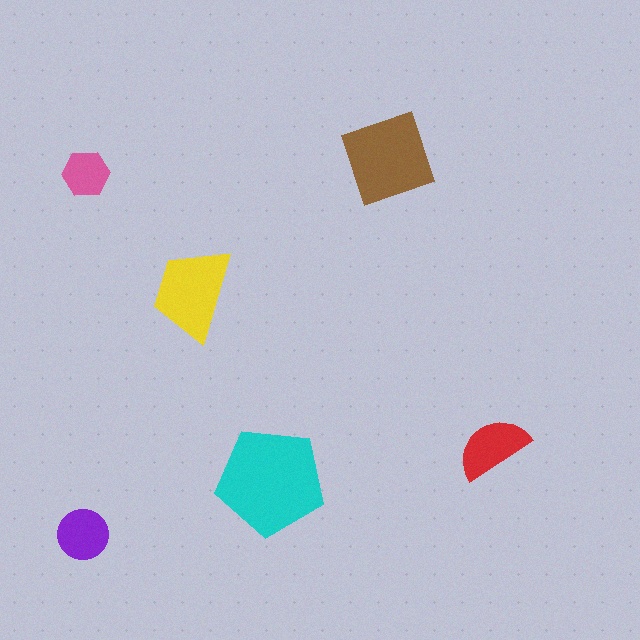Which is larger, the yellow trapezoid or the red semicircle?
The yellow trapezoid.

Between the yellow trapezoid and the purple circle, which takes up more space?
The yellow trapezoid.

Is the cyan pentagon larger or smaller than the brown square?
Larger.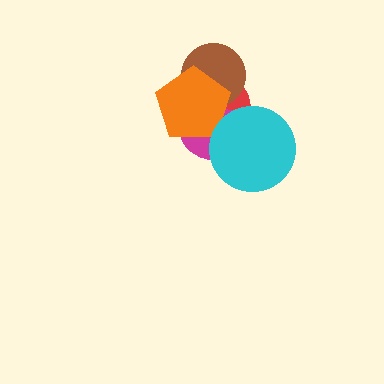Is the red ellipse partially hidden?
Yes, it is partially covered by another shape.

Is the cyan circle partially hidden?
No, no other shape covers it.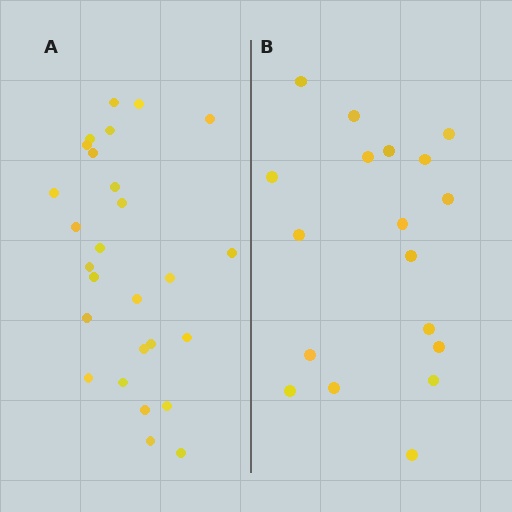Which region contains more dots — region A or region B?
Region A (the left region) has more dots.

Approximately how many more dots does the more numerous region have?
Region A has roughly 8 or so more dots than region B.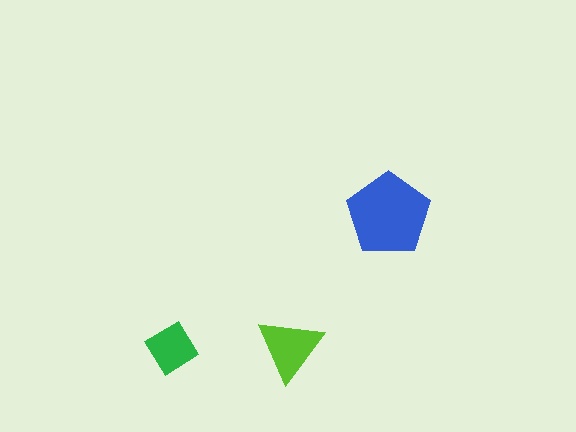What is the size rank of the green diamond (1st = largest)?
3rd.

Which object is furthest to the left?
The green diamond is leftmost.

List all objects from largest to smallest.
The blue pentagon, the lime triangle, the green diamond.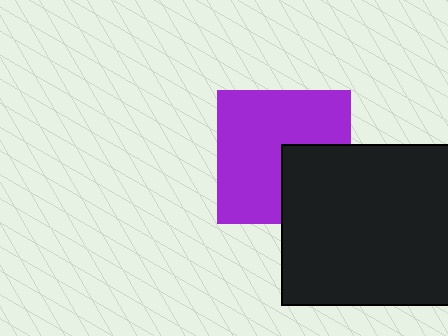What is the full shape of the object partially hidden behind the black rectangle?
The partially hidden object is a purple square.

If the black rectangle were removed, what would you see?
You would see the complete purple square.